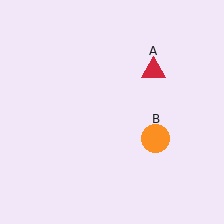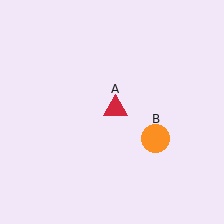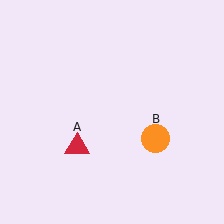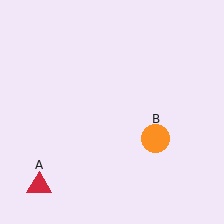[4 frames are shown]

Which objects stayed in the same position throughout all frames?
Orange circle (object B) remained stationary.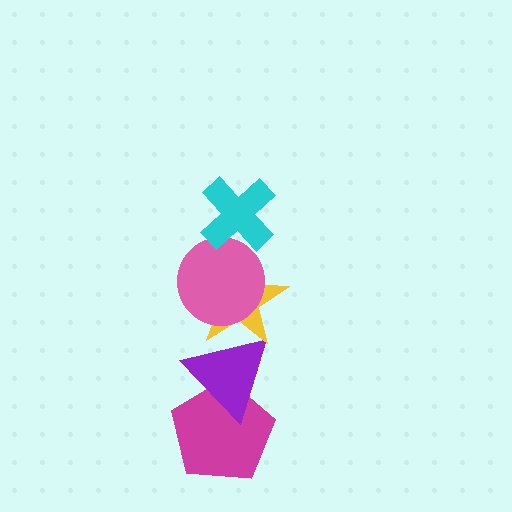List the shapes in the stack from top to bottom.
From top to bottom: the cyan cross, the pink circle, the yellow star, the purple triangle, the magenta pentagon.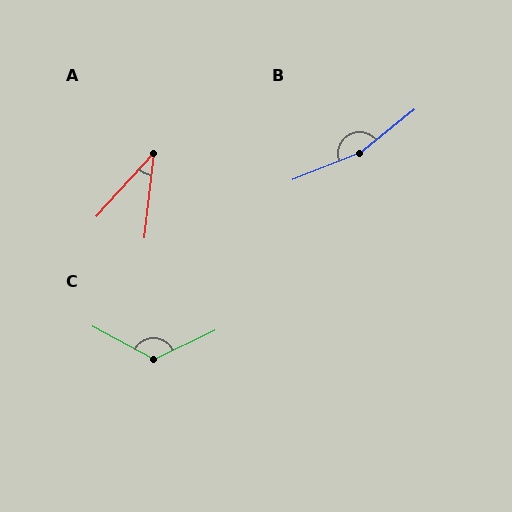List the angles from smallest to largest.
A (35°), C (126°), B (163°).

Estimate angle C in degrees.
Approximately 126 degrees.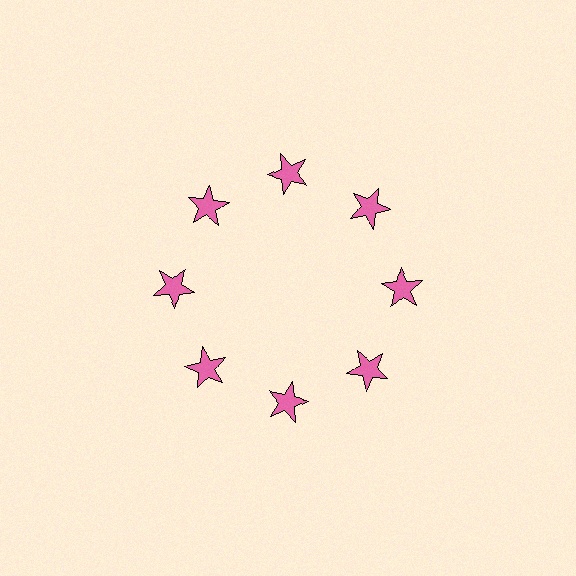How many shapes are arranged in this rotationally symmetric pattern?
There are 8 shapes, arranged in 8 groups of 1.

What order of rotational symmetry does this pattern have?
This pattern has 8-fold rotational symmetry.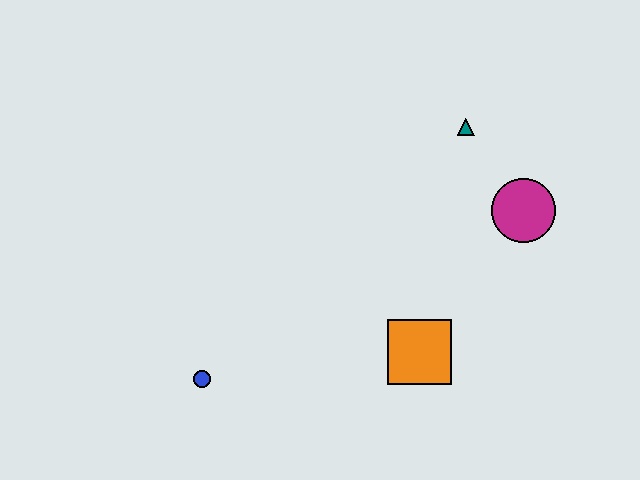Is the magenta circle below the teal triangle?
Yes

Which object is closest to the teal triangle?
The magenta circle is closest to the teal triangle.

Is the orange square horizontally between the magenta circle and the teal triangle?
No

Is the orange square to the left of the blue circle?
No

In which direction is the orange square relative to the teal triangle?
The orange square is below the teal triangle.